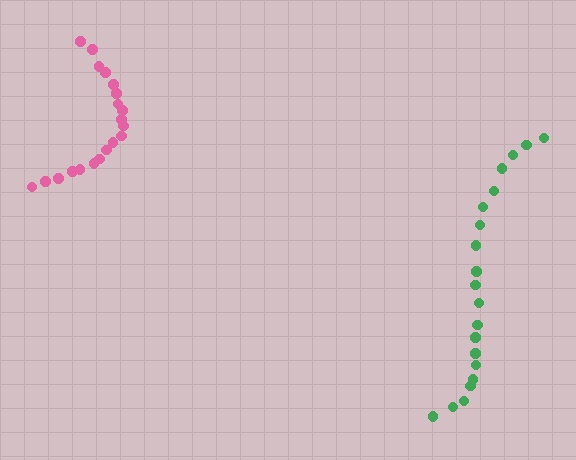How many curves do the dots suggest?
There are 2 distinct paths.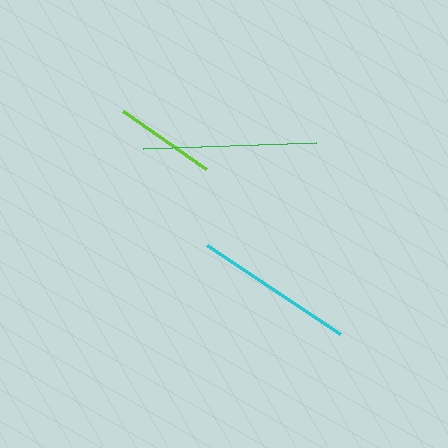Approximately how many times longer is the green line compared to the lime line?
The green line is approximately 1.7 times the length of the lime line.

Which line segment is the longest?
The green line is the longest at approximately 173 pixels.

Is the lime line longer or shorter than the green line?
The green line is longer than the lime line.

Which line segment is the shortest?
The lime line is the shortest at approximately 101 pixels.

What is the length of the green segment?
The green segment is approximately 173 pixels long.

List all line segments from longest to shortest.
From longest to shortest: green, cyan, lime.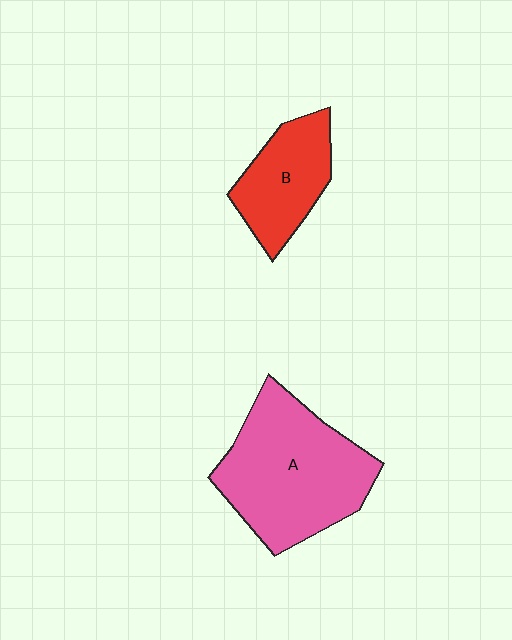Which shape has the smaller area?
Shape B (red).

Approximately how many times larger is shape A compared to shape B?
Approximately 1.9 times.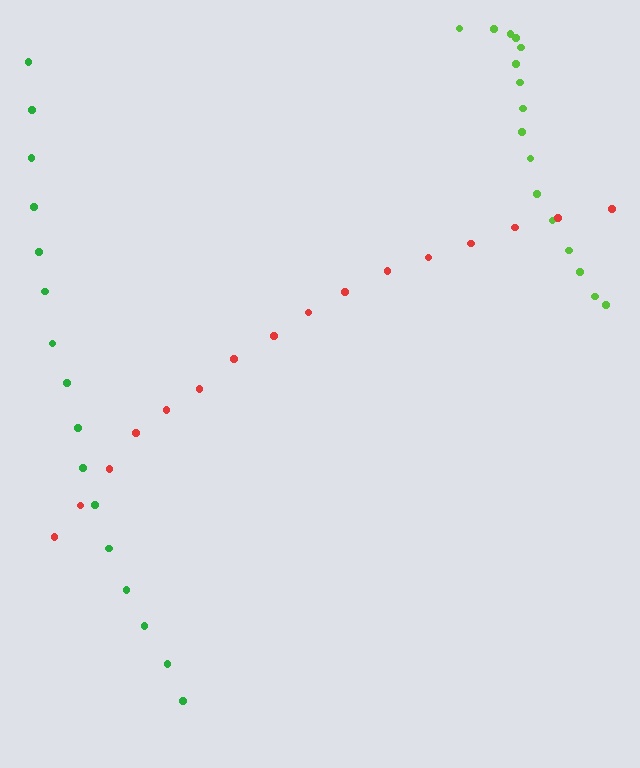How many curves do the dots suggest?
There are 3 distinct paths.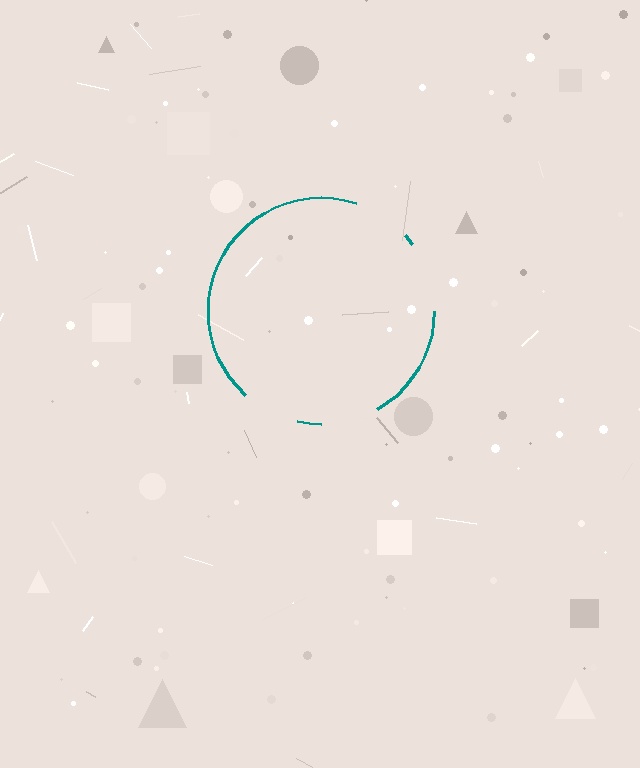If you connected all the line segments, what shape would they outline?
They would outline a circle.